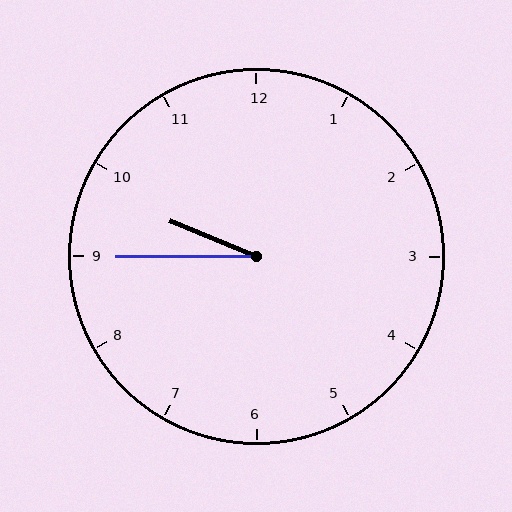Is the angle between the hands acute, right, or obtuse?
It is acute.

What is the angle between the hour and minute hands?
Approximately 22 degrees.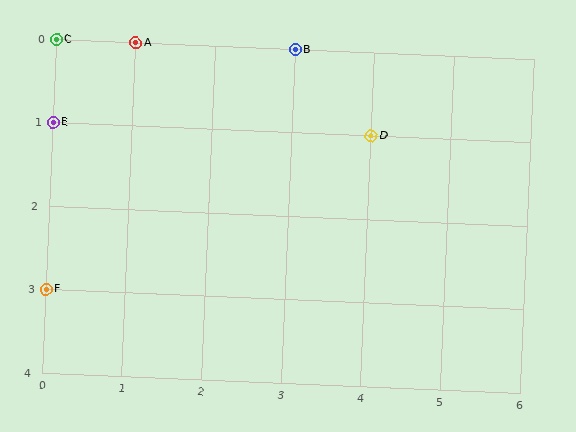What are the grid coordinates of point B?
Point B is at grid coordinates (3, 0).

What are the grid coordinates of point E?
Point E is at grid coordinates (0, 1).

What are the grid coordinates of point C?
Point C is at grid coordinates (0, 0).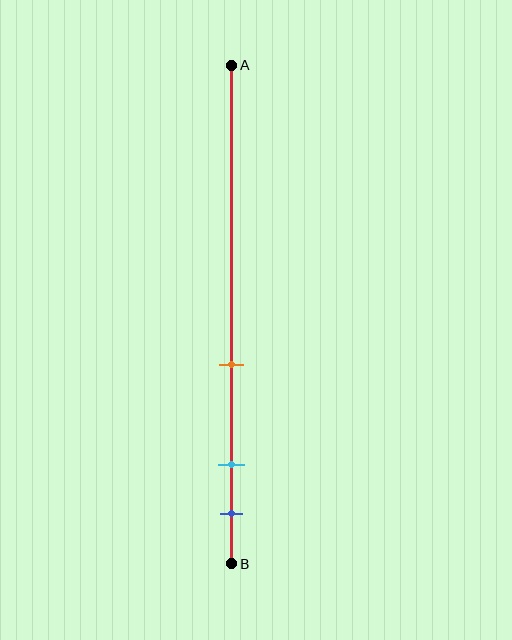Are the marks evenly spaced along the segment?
No, the marks are not evenly spaced.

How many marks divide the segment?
There are 3 marks dividing the segment.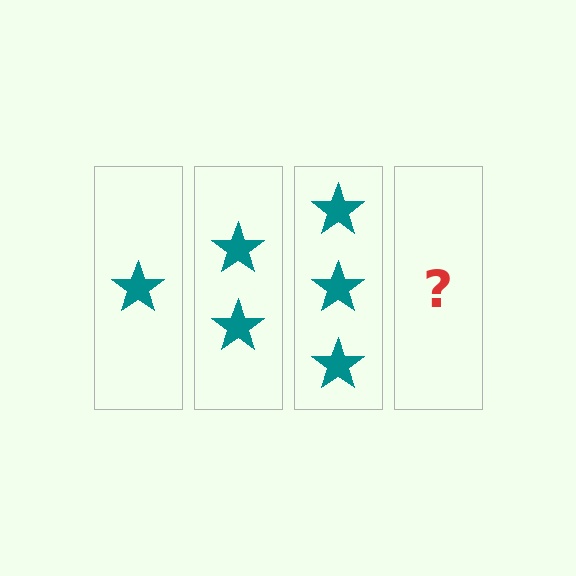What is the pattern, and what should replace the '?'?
The pattern is that each step adds one more star. The '?' should be 4 stars.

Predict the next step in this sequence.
The next step is 4 stars.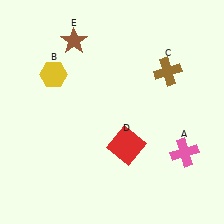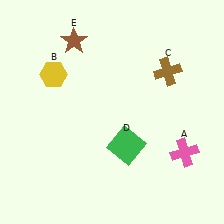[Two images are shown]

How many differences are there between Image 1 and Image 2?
There is 1 difference between the two images.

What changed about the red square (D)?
In Image 1, D is red. In Image 2, it changed to green.